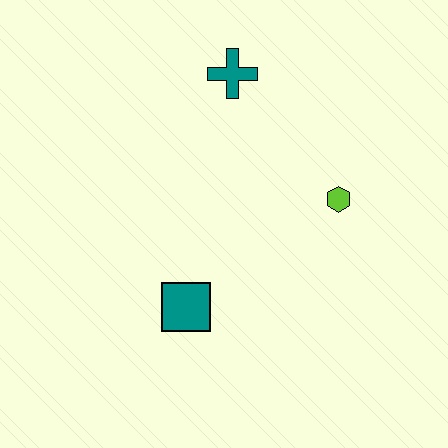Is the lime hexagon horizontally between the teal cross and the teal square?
No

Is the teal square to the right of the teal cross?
No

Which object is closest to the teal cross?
The lime hexagon is closest to the teal cross.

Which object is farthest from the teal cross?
The teal square is farthest from the teal cross.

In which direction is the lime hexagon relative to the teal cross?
The lime hexagon is below the teal cross.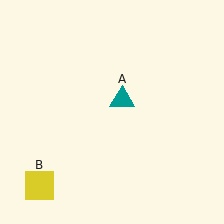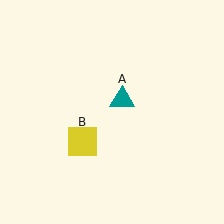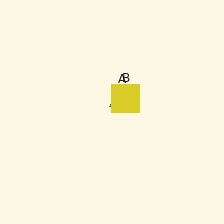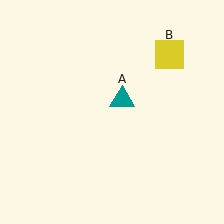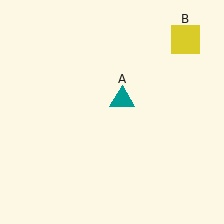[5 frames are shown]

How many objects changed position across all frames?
1 object changed position: yellow square (object B).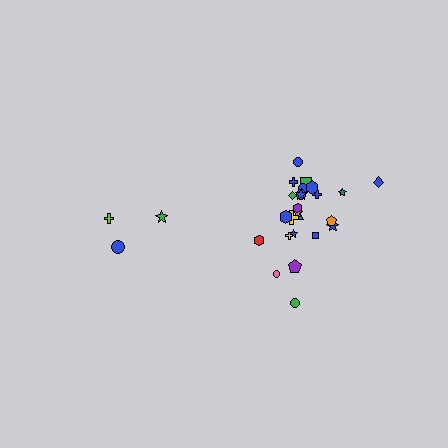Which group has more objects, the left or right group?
The right group.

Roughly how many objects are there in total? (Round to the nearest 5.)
Roughly 30 objects in total.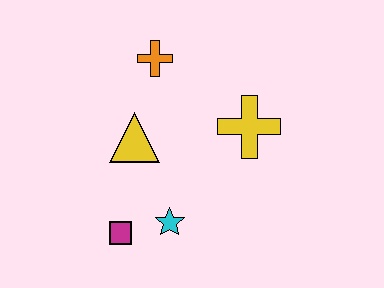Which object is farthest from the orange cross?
The magenta square is farthest from the orange cross.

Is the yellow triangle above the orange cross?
No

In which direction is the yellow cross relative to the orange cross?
The yellow cross is to the right of the orange cross.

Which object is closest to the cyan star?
The magenta square is closest to the cyan star.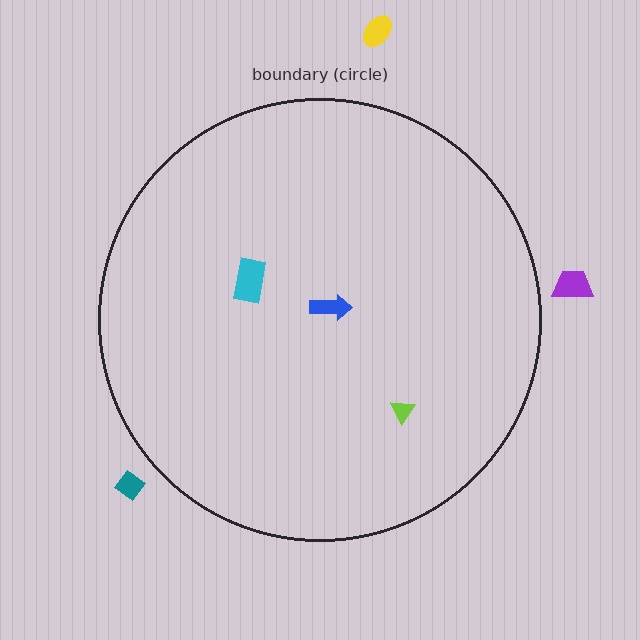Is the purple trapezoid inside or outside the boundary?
Outside.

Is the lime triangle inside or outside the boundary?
Inside.